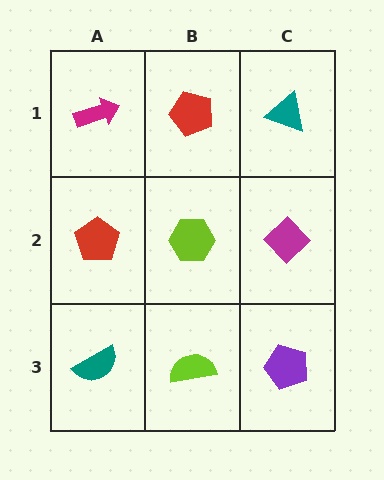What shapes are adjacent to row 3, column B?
A lime hexagon (row 2, column B), a teal semicircle (row 3, column A), a purple pentagon (row 3, column C).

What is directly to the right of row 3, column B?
A purple pentagon.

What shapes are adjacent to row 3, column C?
A magenta diamond (row 2, column C), a lime semicircle (row 3, column B).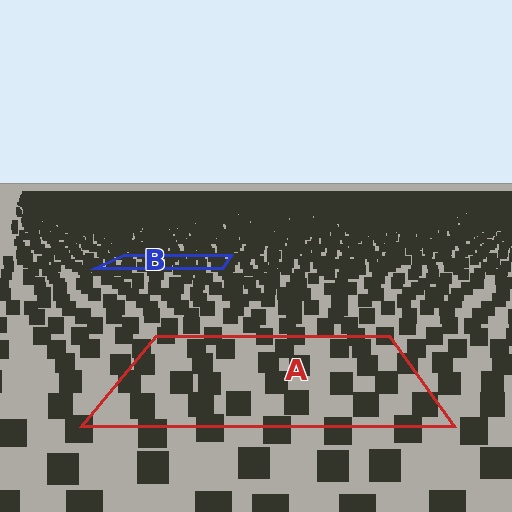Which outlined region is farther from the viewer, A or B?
Region B is farther from the viewer — the texture elements inside it appear smaller and more densely packed.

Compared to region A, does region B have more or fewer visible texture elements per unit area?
Region B has more texture elements per unit area — they are packed more densely because it is farther away.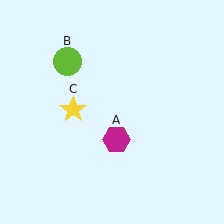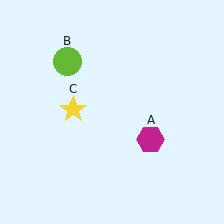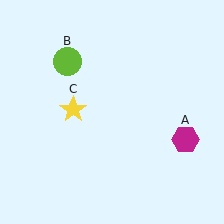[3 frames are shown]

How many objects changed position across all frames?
1 object changed position: magenta hexagon (object A).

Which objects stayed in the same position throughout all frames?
Lime circle (object B) and yellow star (object C) remained stationary.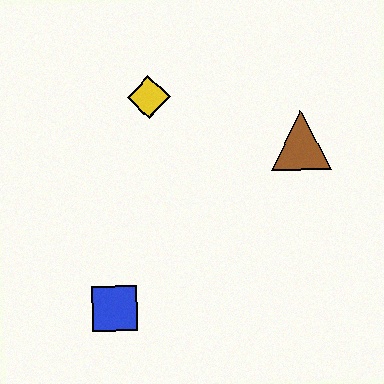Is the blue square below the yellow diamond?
Yes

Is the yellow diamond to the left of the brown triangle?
Yes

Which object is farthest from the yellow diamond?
The blue square is farthest from the yellow diamond.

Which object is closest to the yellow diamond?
The brown triangle is closest to the yellow diamond.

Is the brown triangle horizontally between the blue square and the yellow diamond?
No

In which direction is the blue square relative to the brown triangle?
The blue square is to the left of the brown triangle.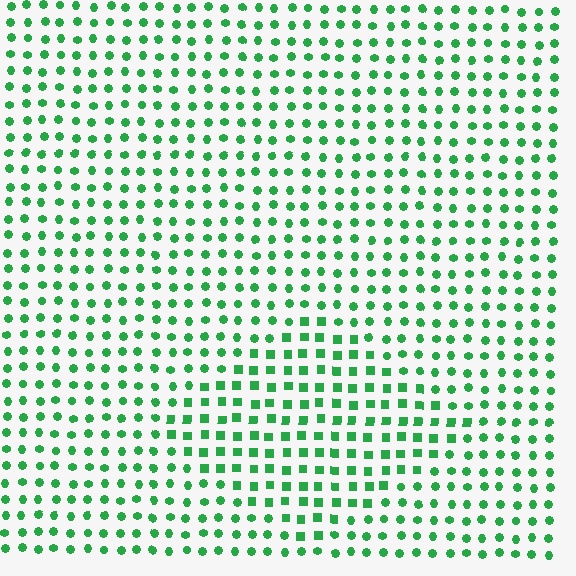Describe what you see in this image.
The image is filled with small green elements arranged in a uniform grid. A diamond-shaped region contains squares, while the surrounding area contains circles. The boundary is defined purely by the change in element shape.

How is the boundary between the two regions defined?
The boundary is defined by a change in element shape: squares inside vs. circles outside. All elements share the same color and spacing.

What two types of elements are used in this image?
The image uses squares inside the diamond region and circles outside it.